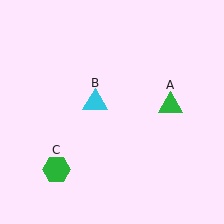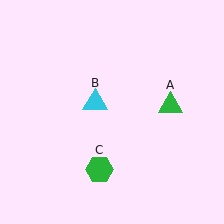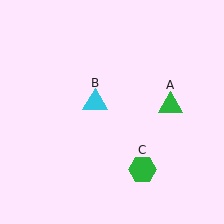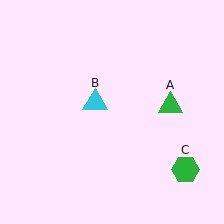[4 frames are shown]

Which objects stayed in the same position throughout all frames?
Green triangle (object A) and cyan triangle (object B) remained stationary.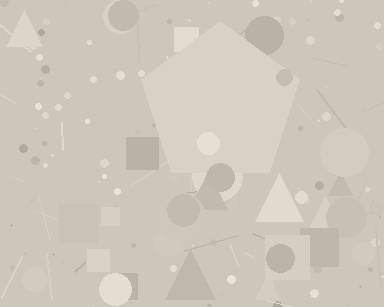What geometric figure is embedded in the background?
A pentagon is embedded in the background.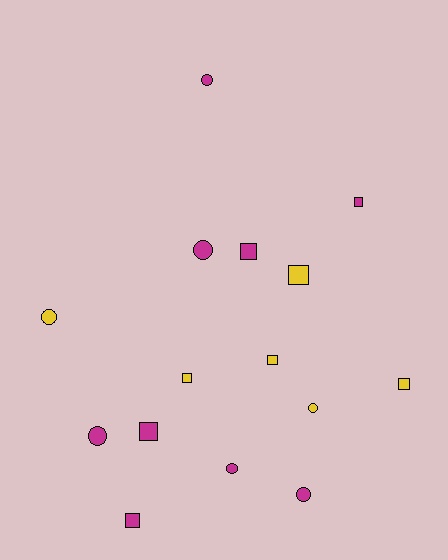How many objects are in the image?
There are 15 objects.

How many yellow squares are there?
There are 4 yellow squares.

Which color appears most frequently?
Magenta, with 9 objects.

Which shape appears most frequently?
Square, with 8 objects.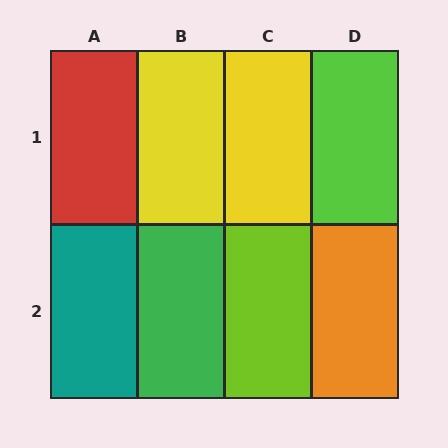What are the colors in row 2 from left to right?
Teal, green, lime, orange.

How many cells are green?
1 cell is green.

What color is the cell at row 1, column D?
Lime.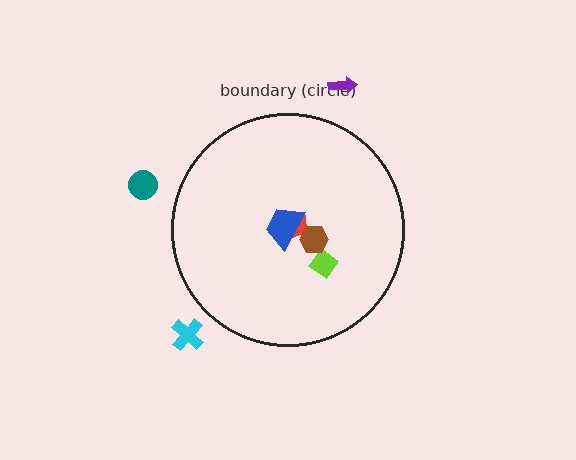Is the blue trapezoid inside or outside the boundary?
Inside.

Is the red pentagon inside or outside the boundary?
Inside.